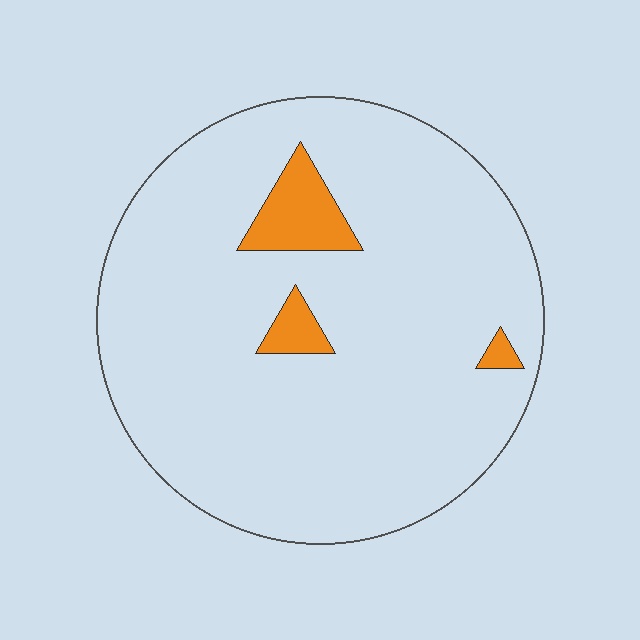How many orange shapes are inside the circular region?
3.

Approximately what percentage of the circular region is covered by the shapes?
Approximately 5%.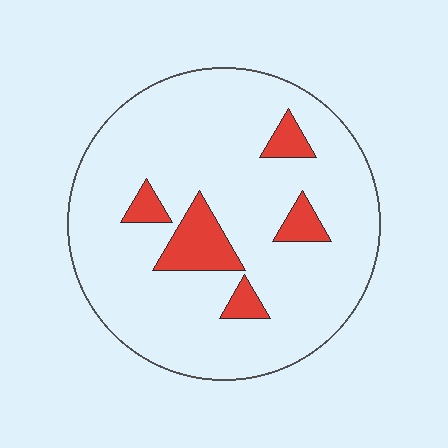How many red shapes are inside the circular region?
5.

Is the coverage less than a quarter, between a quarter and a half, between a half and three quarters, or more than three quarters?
Less than a quarter.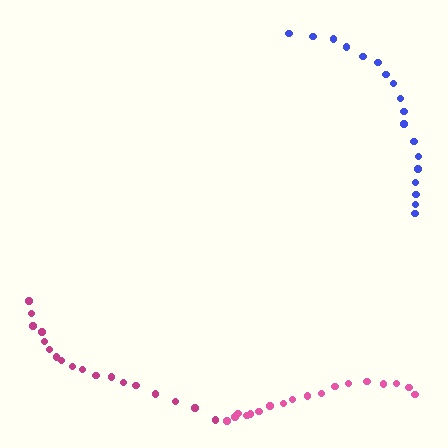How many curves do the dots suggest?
There are 3 distinct paths.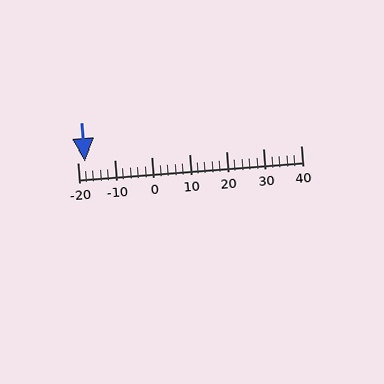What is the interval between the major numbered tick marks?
The major tick marks are spaced 10 units apart.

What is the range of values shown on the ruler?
The ruler shows values from -20 to 40.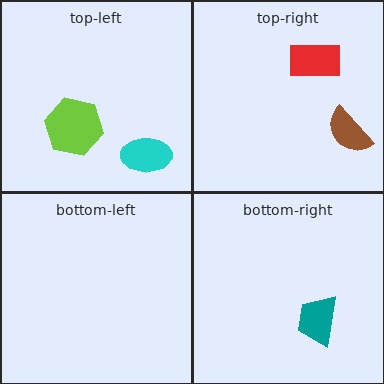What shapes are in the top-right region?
The red rectangle, the brown semicircle.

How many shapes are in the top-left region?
2.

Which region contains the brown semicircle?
The top-right region.